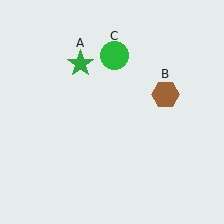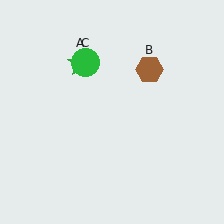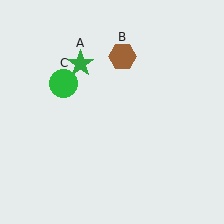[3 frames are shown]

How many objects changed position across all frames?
2 objects changed position: brown hexagon (object B), green circle (object C).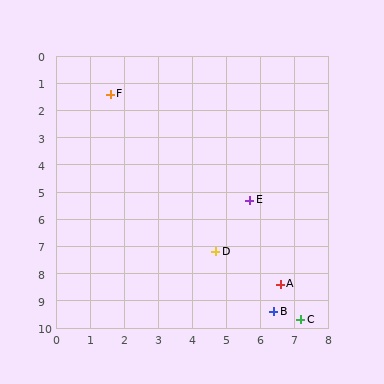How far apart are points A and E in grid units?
Points A and E are about 3.2 grid units apart.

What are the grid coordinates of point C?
Point C is at approximately (7.2, 9.7).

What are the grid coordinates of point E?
Point E is at approximately (5.7, 5.3).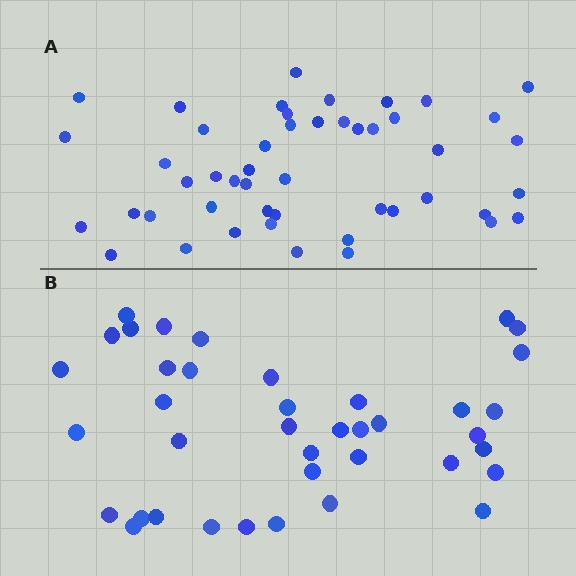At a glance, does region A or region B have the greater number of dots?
Region A (the top region) has more dots.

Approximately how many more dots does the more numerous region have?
Region A has roughly 8 or so more dots than region B.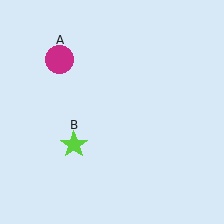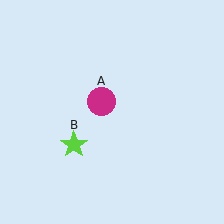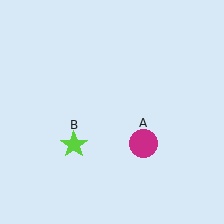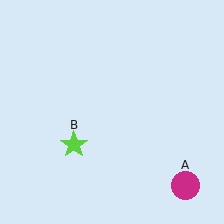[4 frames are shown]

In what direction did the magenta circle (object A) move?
The magenta circle (object A) moved down and to the right.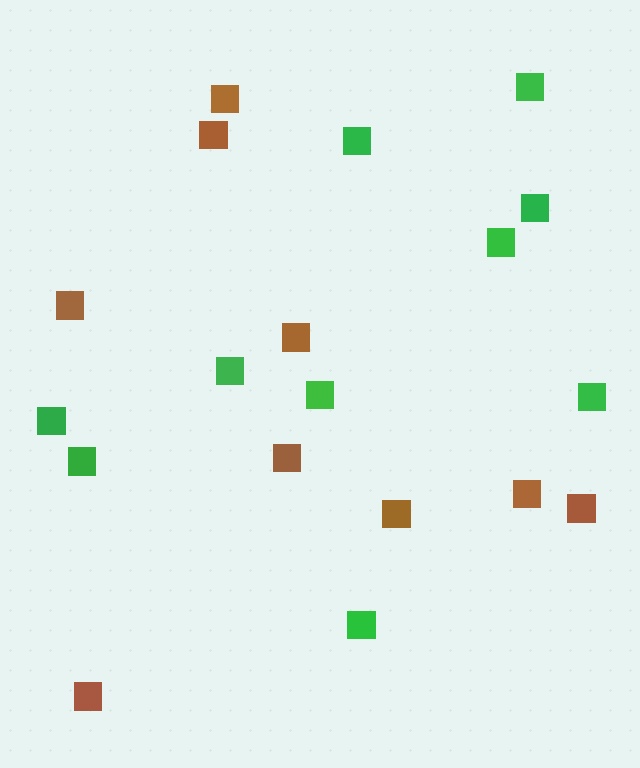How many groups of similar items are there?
There are 2 groups: one group of brown squares (9) and one group of green squares (10).